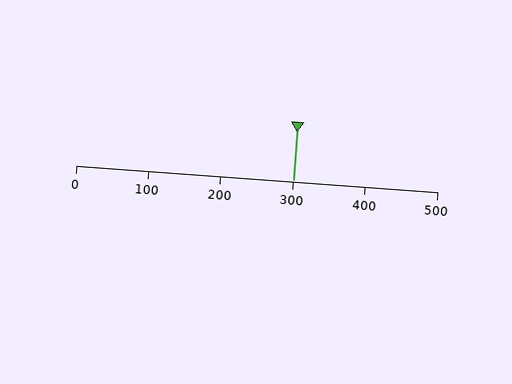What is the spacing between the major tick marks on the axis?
The major ticks are spaced 100 apart.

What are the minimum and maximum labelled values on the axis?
The axis runs from 0 to 500.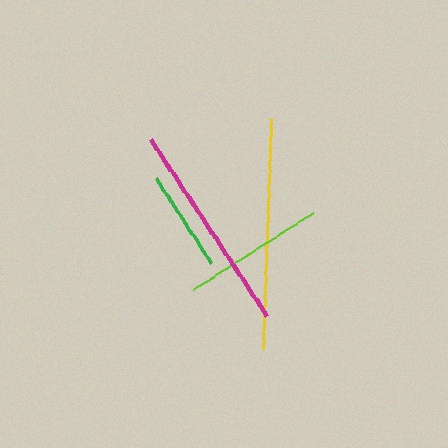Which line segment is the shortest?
The green line is the shortest at approximately 101 pixels.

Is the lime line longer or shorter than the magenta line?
The magenta line is longer than the lime line.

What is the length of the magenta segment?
The magenta segment is approximately 211 pixels long.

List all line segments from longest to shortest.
From longest to shortest: yellow, magenta, lime, green.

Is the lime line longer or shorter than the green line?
The lime line is longer than the green line.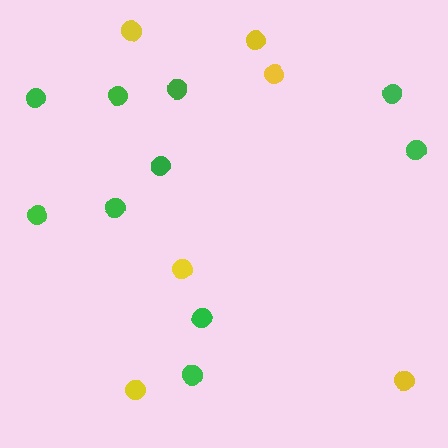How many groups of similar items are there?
There are 2 groups: one group of green circles (10) and one group of yellow circles (6).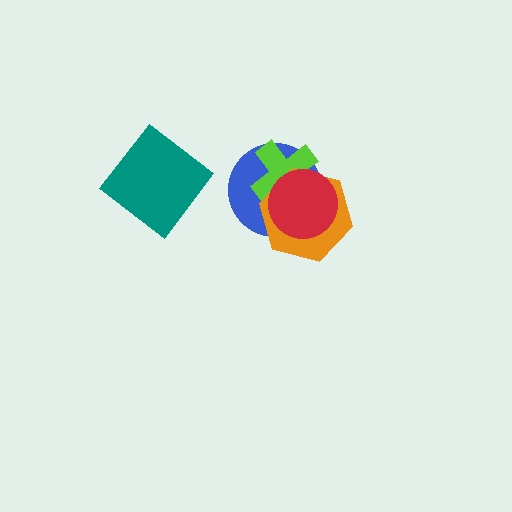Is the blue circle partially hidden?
Yes, it is partially covered by another shape.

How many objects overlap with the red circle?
3 objects overlap with the red circle.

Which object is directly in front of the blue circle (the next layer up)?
The lime cross is directly in front of the blue circle.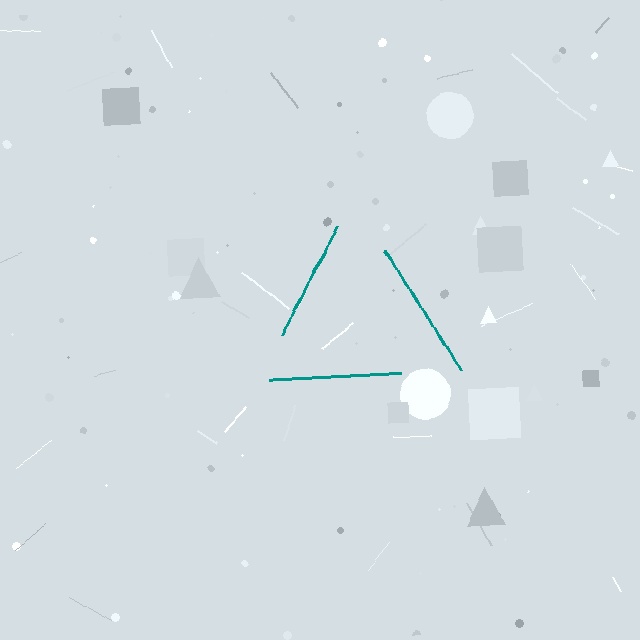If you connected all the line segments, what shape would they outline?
They would outline a triangle.